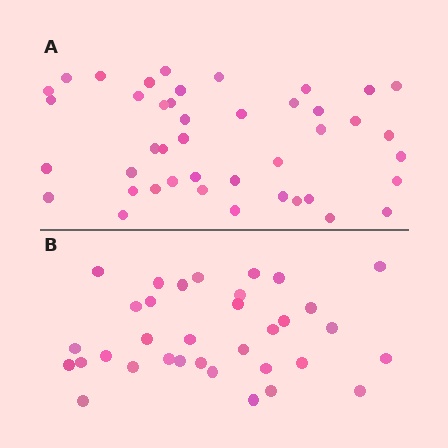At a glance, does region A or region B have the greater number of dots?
Region A (the top region) has more dots.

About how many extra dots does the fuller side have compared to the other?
Region A has roughly 8 or so more dots than region B.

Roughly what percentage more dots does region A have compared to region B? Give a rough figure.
About 25% more.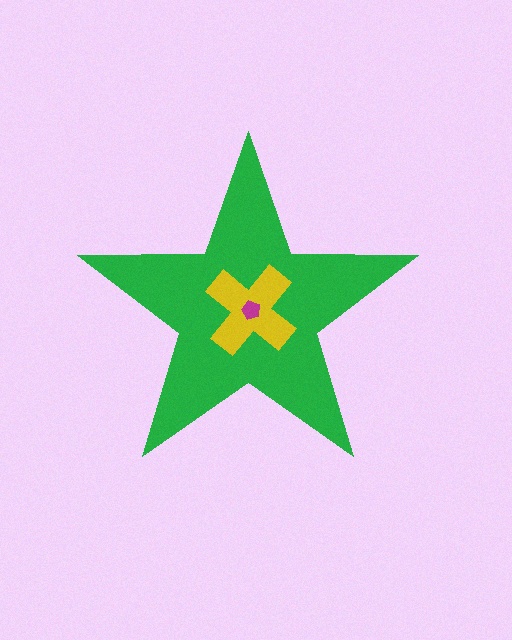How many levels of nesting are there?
3.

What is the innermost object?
The magenta pentagon.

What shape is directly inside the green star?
The yellow cross.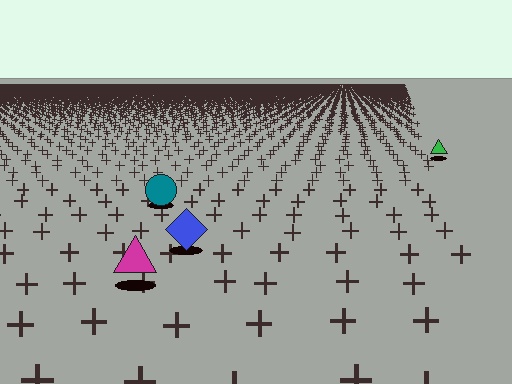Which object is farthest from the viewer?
The green triangle is farthest from the viewer. It appears smaller and the ground texture around it is denser.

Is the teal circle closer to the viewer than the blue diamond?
No. The blue diamond is closer — you can tell from the texture gradient: the ground texture is coarser near it.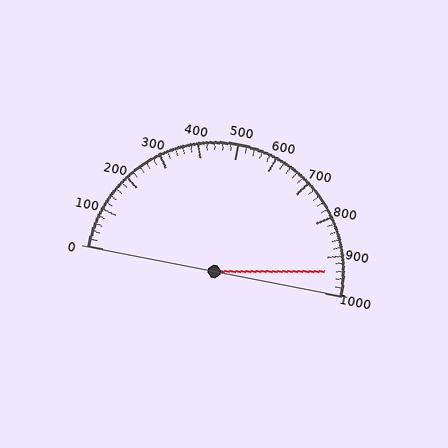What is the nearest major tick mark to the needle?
The nearest major tick mark is 900.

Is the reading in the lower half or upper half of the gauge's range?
The reading is in the upper half of the range (0 to 1000).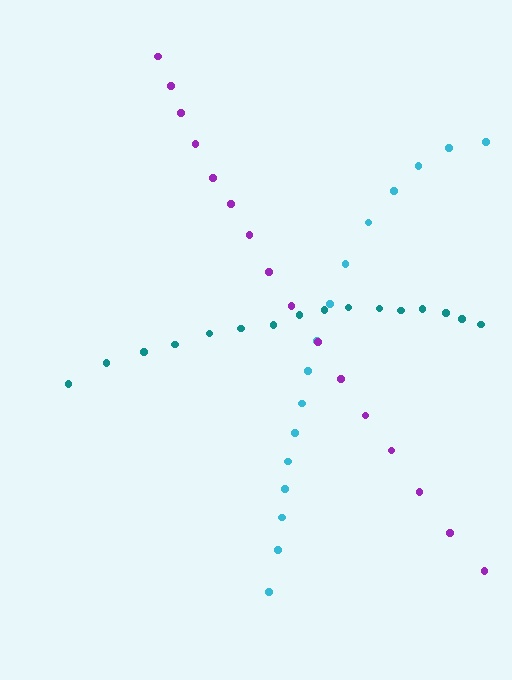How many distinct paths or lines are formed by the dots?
There are 3 distinct paths.